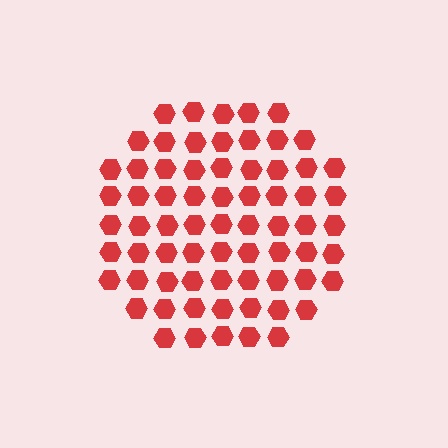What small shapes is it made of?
It is made of small hexagons.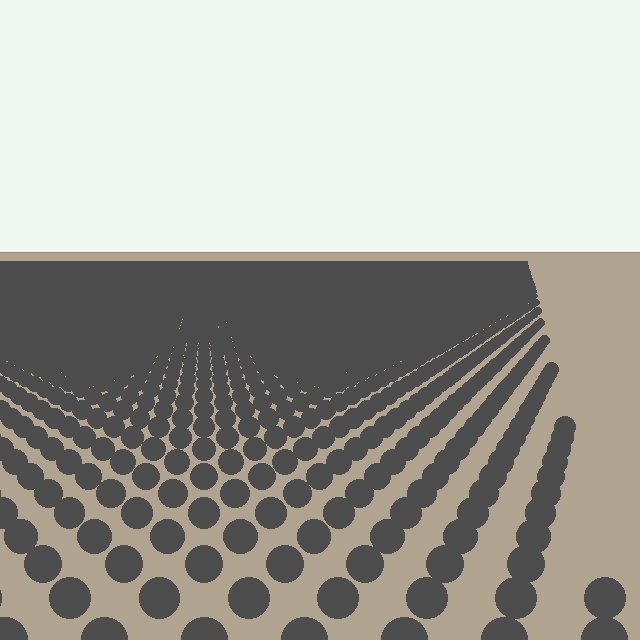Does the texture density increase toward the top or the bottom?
Density increases toward the top.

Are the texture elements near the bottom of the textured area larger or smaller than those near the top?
Larger. Near the bottom, elements are closer to the viewer and appear at a bigger on-screen size.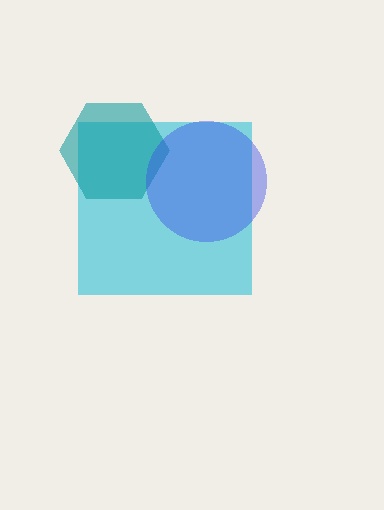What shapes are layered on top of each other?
The layered shapes are: a cyan square, a teal hexagon, a blue circle.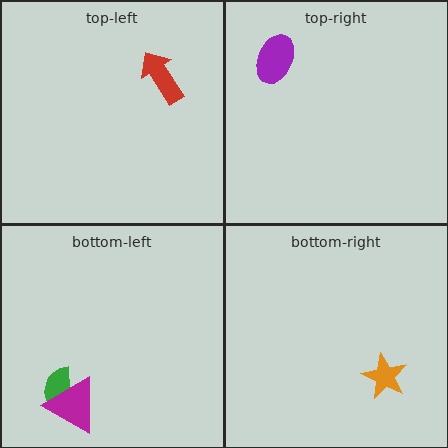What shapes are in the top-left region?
The red arrow.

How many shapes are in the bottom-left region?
2.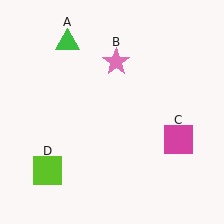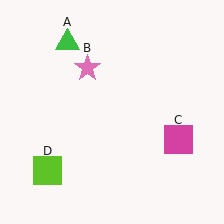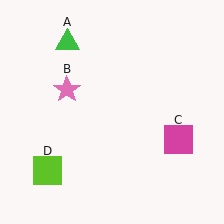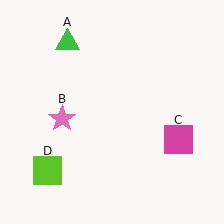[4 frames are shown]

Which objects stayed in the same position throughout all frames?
Green triangle (object A) and magenta square (object C) and lime square (object D) remained stationary.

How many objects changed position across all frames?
1 object changed position: pink star (object B).